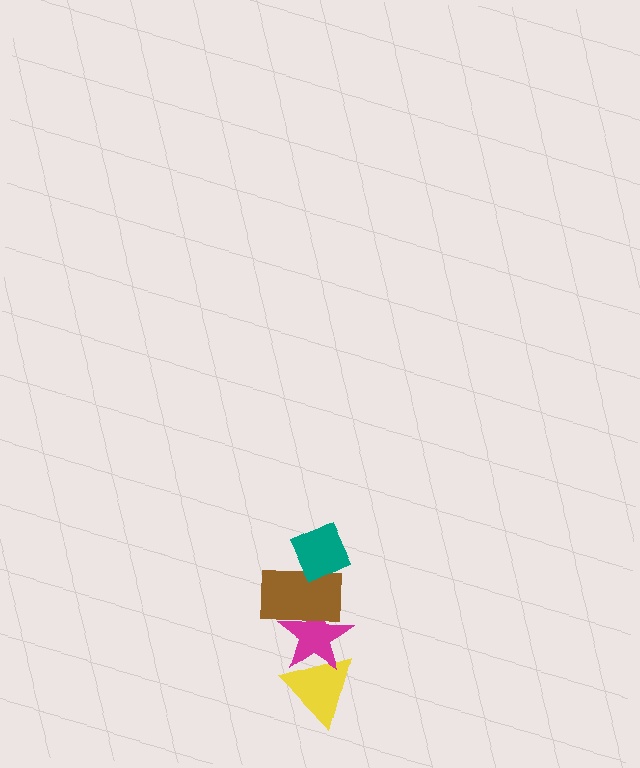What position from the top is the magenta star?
The magenta star is 3rd from the top.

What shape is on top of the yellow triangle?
The magenta star is on top of the yellow triangle.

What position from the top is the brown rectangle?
The brown rectangle is 2nd from the top.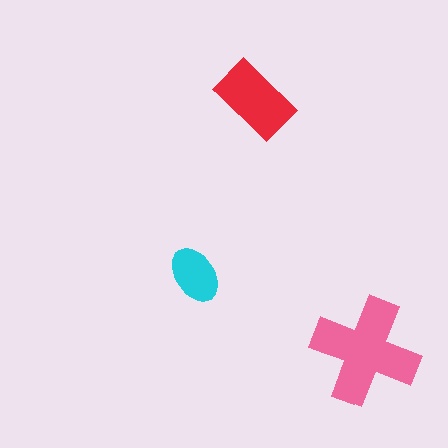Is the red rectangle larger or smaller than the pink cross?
Smaller.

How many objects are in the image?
There are 3 objects in the image.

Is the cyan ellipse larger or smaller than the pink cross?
Smaller.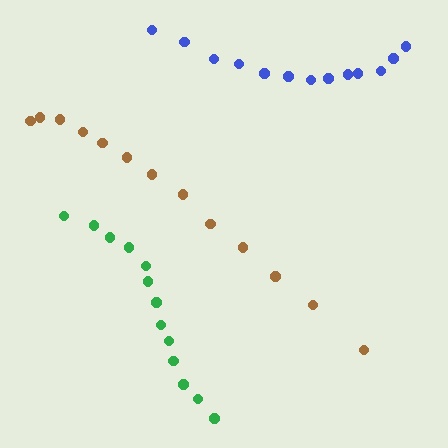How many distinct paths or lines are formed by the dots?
There are 3 distinct paths.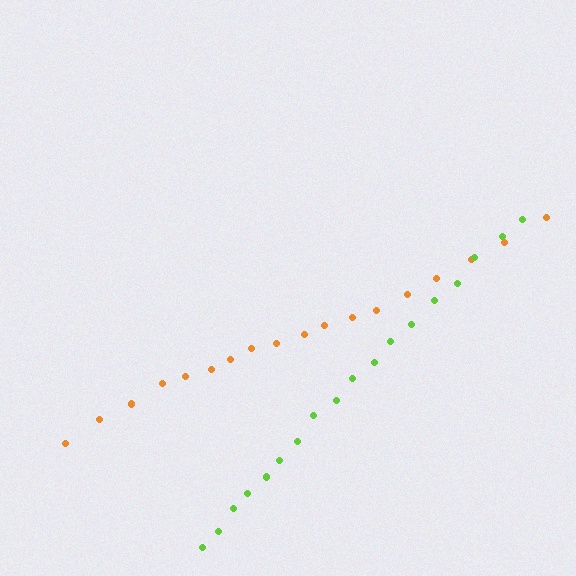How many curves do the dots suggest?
There are 2 distinct paths.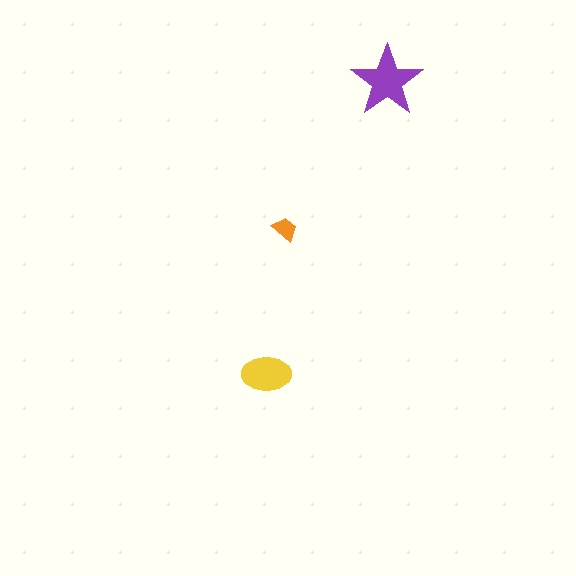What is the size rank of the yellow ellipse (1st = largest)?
2nd.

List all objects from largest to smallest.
The purple star, the yellow ellipse, the orange trapezoid.